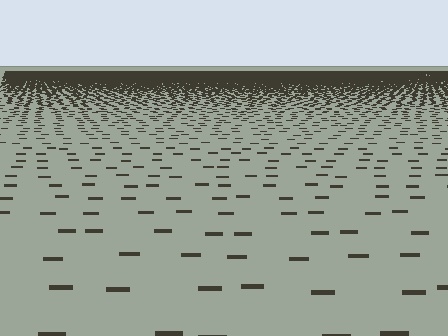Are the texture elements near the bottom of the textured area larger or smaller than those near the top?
Larger. Near the bottom, elements are closer to the viewer and appear at a bigger on-screen size.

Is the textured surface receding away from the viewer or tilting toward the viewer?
The surface is receding away from the viewer. Texture elements get smaller and denser toward the top.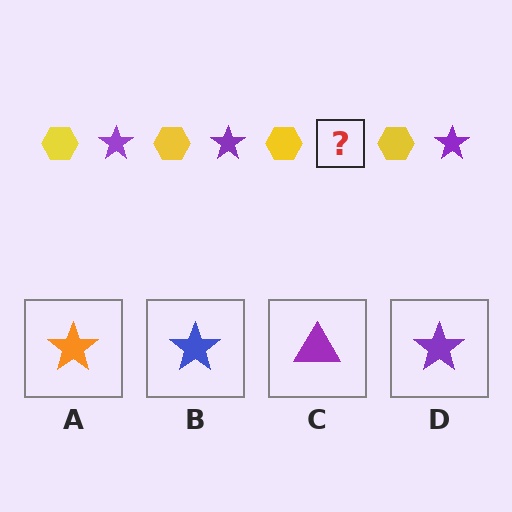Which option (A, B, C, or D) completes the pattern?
D.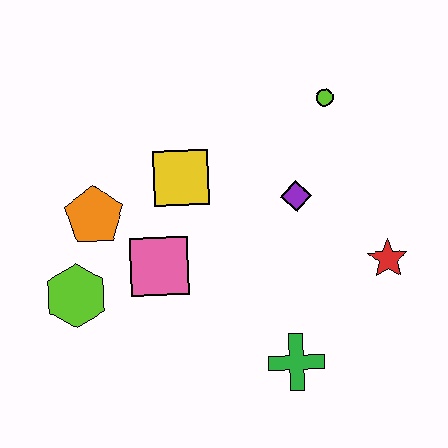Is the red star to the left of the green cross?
No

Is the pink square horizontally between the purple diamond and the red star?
No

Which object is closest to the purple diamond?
The lime circle is closest to the purple diamond.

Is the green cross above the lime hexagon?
No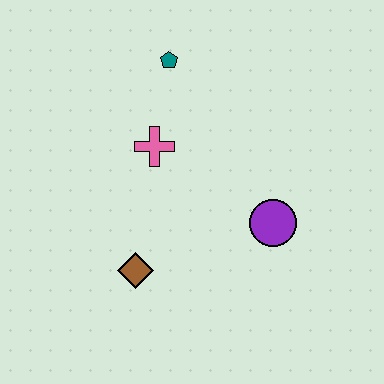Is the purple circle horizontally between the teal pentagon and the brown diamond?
No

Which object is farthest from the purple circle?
The teal pentagon is farthest from the purple circle.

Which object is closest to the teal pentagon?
The pink cross is closest to the teal pentagon.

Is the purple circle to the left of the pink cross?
No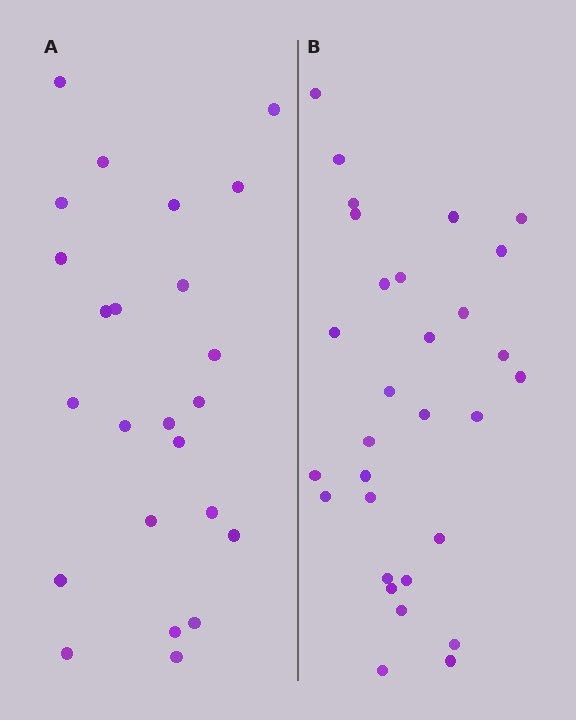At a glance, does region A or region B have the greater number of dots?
Region B (the right region) has more dots.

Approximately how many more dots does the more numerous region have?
Region B has about 6 more dots than region A.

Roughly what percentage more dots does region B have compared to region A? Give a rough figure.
About 25% more.